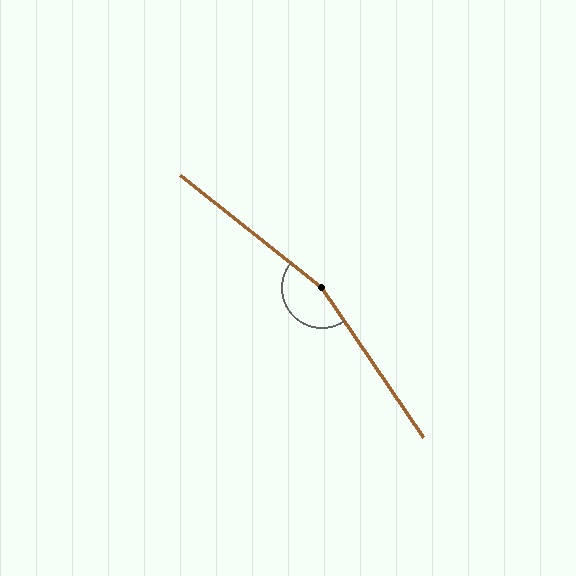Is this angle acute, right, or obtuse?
It is obtuse.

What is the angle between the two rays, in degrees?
Approximately 162 degrees.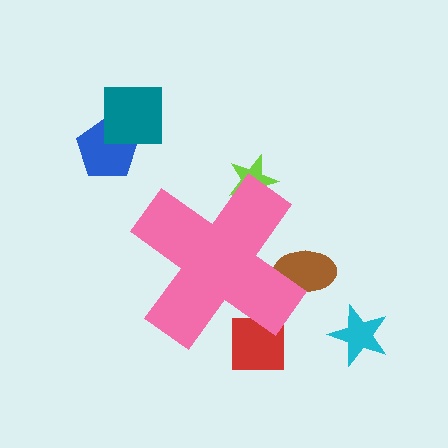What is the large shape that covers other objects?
A pink cross.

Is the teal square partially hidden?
No, the teal square is fully visible.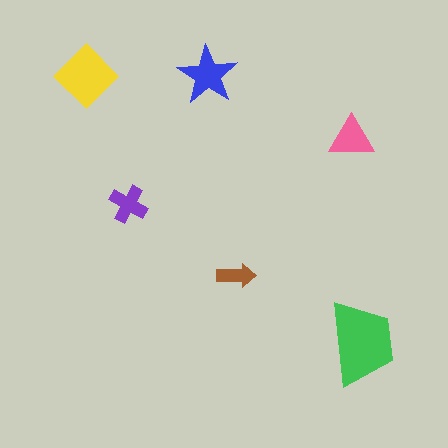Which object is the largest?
The green trapezoid.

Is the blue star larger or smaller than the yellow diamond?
Smaller.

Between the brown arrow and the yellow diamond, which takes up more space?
The yellow diamond.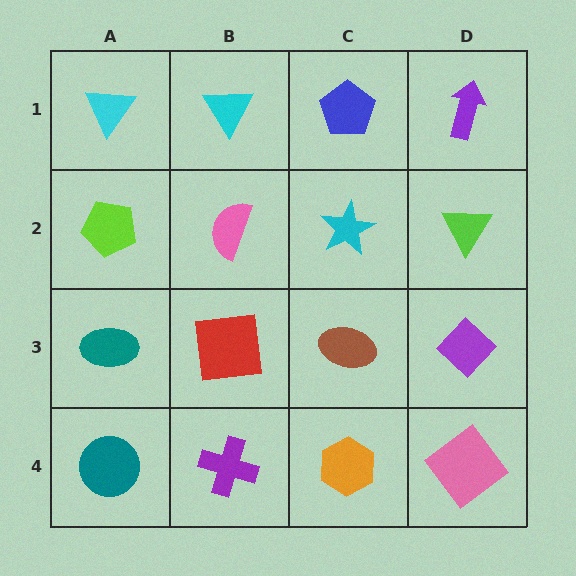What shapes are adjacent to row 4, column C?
A brown ellipse (row 3, column C), a purple cross (row 4, column B), a pink diamond (row 4, column D).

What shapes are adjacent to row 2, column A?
A cyan triangle (row 1, column A), a teal ellipse (row 3, column A), a pink semicircle (row 2, column B).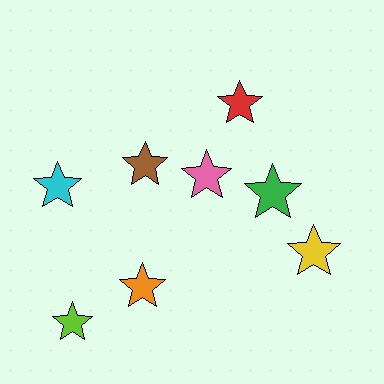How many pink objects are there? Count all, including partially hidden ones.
There is 1 pink object.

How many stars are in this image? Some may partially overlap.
There are 8 stars.